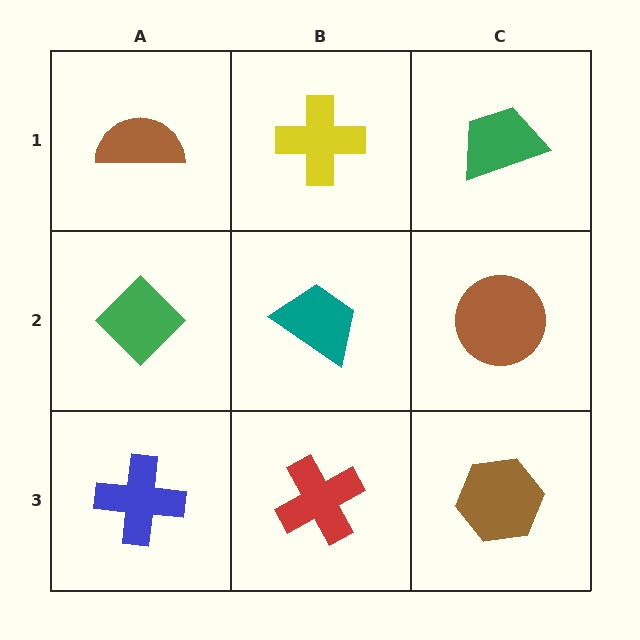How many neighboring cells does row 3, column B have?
3.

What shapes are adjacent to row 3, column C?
A brown circle (row 2, column C), a red cross (row 3, column B).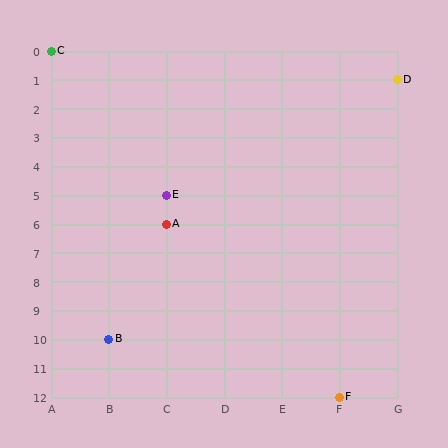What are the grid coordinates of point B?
Point B is at grid coordinates (B, 10).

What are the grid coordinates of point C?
Point C is at grid coordinates (A, 0).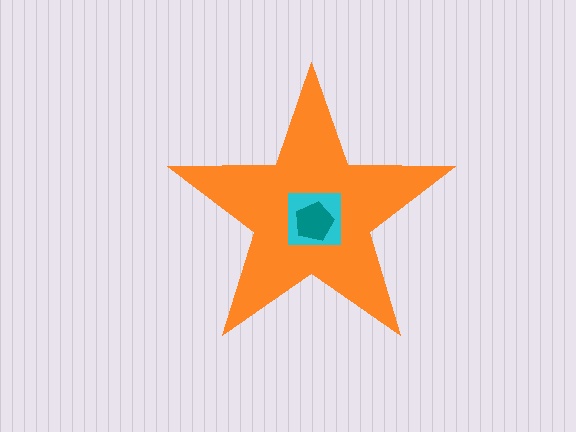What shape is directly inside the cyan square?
The teal pentagon.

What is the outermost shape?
The orange star.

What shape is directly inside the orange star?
The cyan square.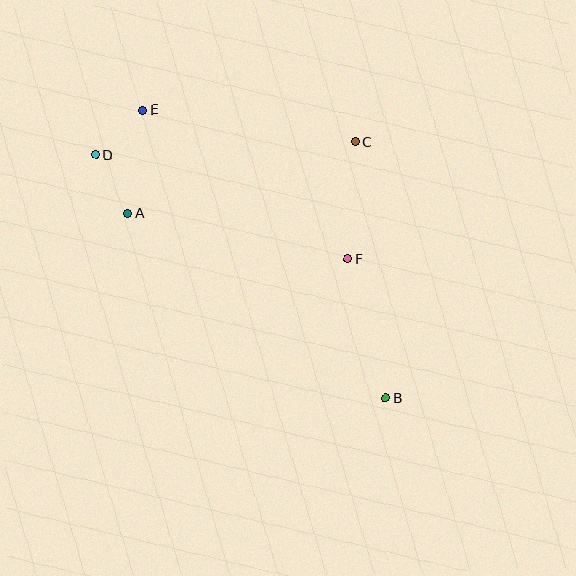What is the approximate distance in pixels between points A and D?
The distance between A and D is approximately 67 pixels.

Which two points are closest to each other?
Points D and E are closest to each other.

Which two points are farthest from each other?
Points B and D are farthest from each other.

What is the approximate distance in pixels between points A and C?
The distance between A and C is approximately 238 pixels.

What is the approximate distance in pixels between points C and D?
The distance between C and D is approximately 260 pixels.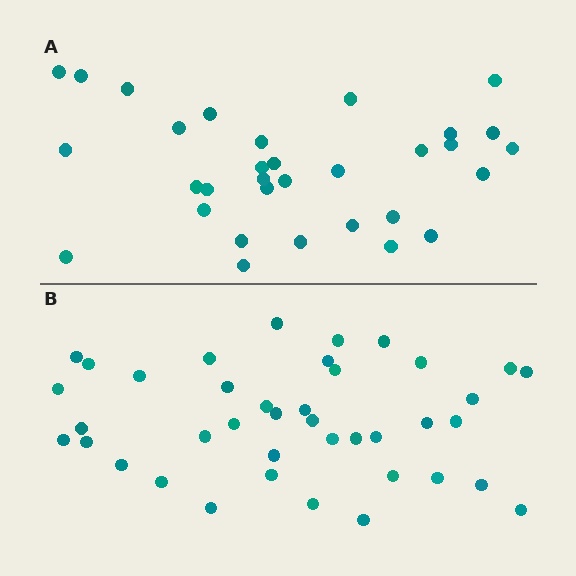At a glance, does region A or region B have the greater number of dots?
Region B (the bottom region) has more dots.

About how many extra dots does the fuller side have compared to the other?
Region B has roughly 8 or so more dots than region A.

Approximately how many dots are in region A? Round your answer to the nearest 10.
About 30 dots. (The exact count is 32, which rounds to 30.)